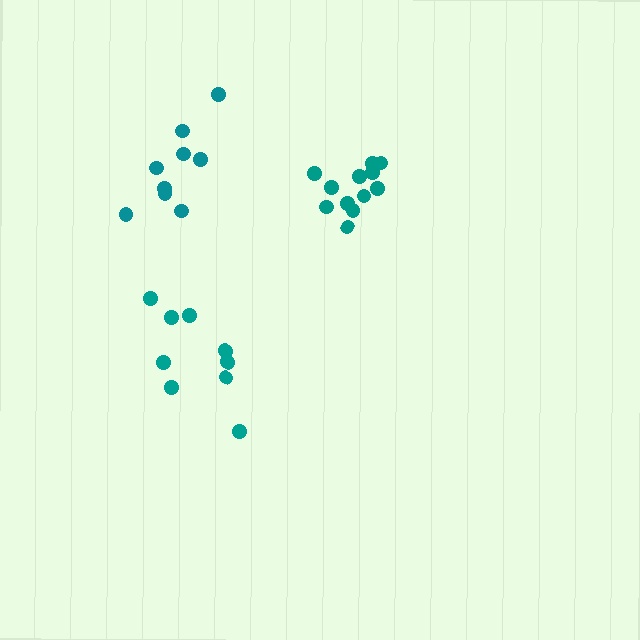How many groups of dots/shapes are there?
There are 3 groups.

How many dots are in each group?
Group 1: 12 dots, Group 2: 9 dots, Group 3: 9 dots (30 total).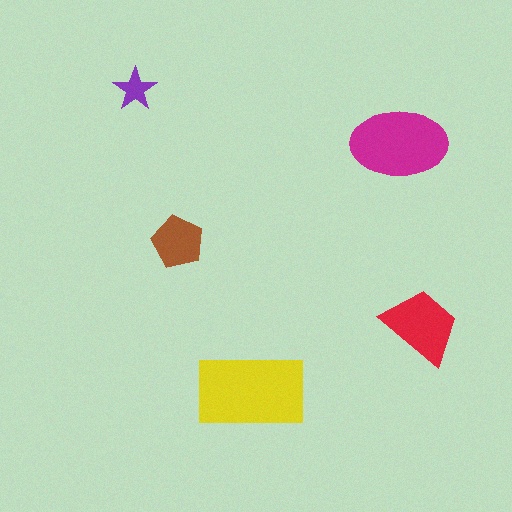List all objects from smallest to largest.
The purple star, the brown pentagon, the red trapezoid, the magenta ellipse, the yellow rectangle.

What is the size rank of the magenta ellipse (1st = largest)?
2nd.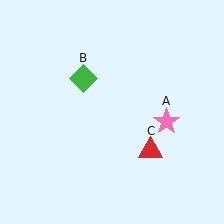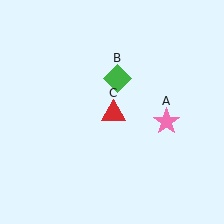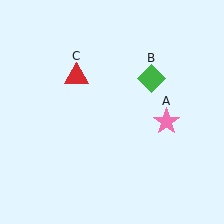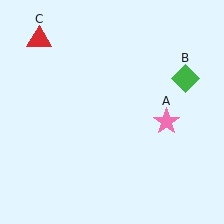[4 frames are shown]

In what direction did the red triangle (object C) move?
The red triangle (object C) moved up and to the left.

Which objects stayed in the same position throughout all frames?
Pink star (object A) remained stationary.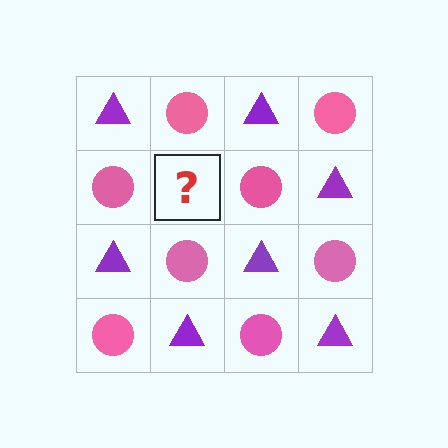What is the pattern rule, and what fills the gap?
The rule is that it alternates purple triangle and pink circle in a checkerboard pattern. The gap should be filled with a purple triangle.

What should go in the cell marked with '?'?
The missing cell should contain a purple triangle.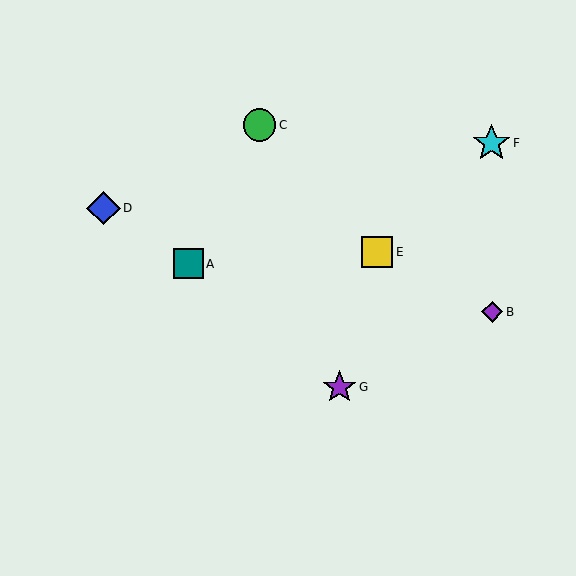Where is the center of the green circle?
The center of the green circle is at (260, 125).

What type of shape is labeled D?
Shape D is a blue diamond.